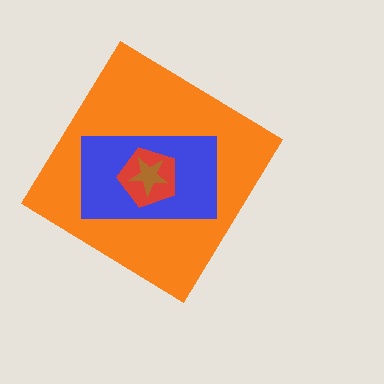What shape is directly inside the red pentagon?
The brown star.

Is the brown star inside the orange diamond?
Yes.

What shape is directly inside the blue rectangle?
The red pentagon.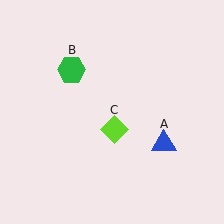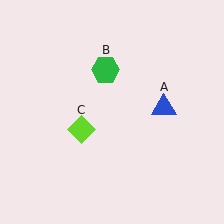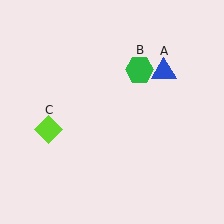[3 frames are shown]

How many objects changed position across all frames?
3 objects changed position: blue triangle (object A), green hexagon (object B), lime diamond (object C).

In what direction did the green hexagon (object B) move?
The green hexagon (object B) moved right.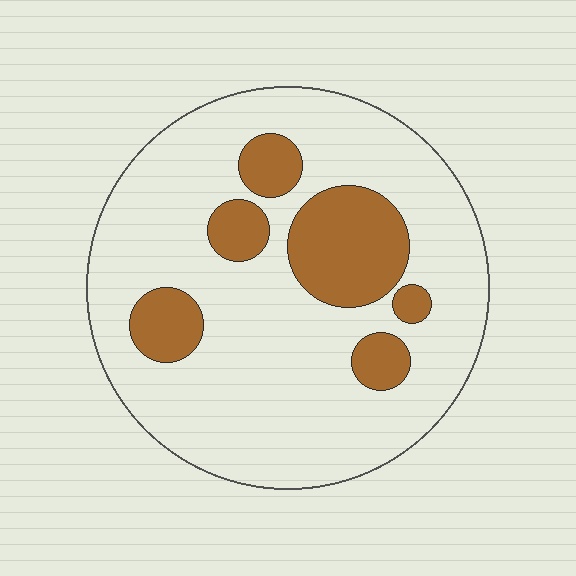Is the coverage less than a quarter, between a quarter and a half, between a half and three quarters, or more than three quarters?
Less than a quarter.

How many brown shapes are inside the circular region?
6.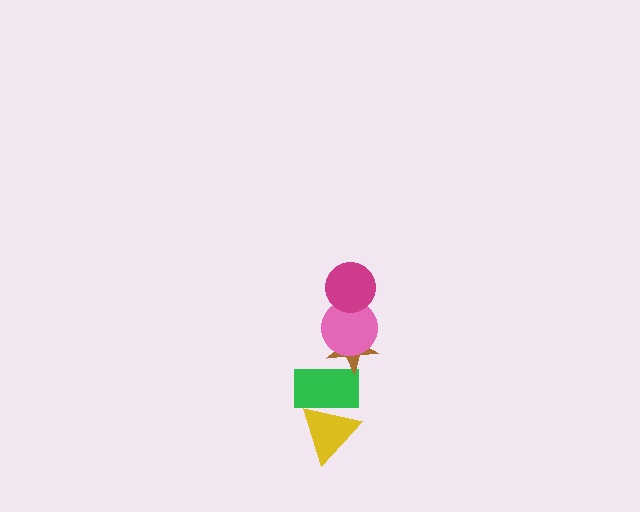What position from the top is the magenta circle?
The magenta circle is 1st from the top.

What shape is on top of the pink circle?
The magenta circle is on top of the pink circle.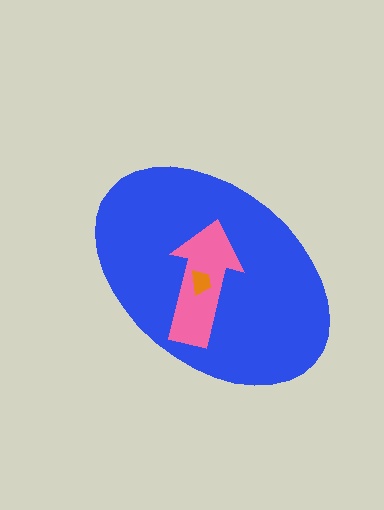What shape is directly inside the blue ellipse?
The pink arrow.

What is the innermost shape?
The orange trapezoid.